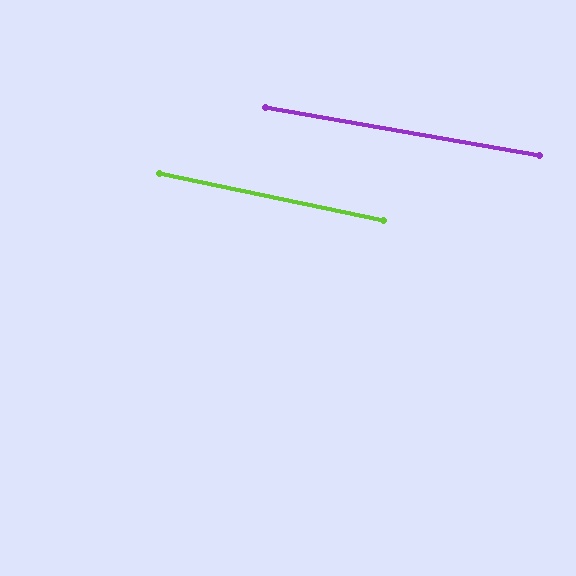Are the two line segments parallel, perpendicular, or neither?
Parallel — their directions differ by only 1.9°.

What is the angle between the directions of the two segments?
Approximately 2 degrees.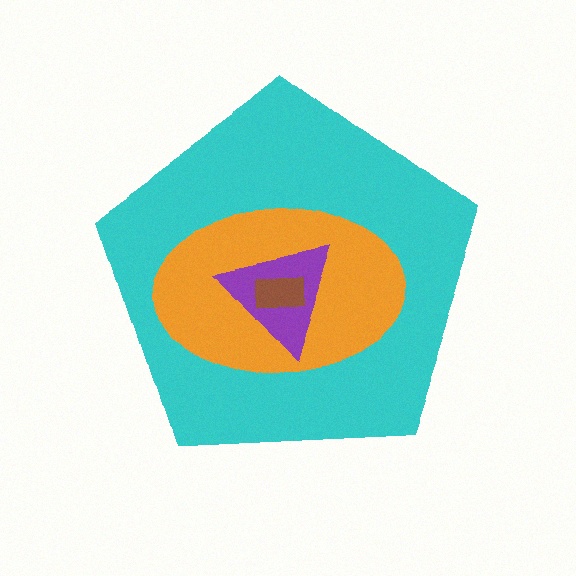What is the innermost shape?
The brown rectangle.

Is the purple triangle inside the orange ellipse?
Yes.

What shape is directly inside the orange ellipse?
The purple triangle.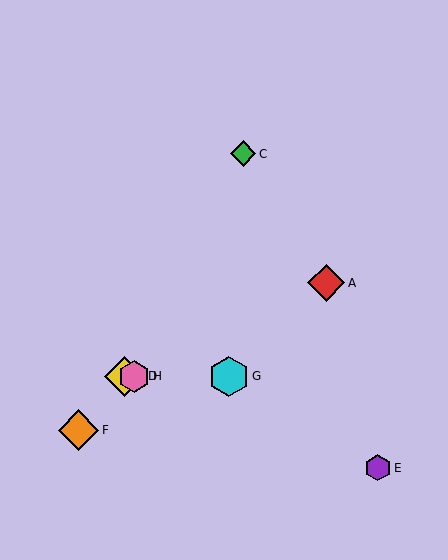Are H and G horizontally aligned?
Yes, both are at y≈376.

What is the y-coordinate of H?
Object H is at y≈376.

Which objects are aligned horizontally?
Objects B, D, G, H are aligned horizontally.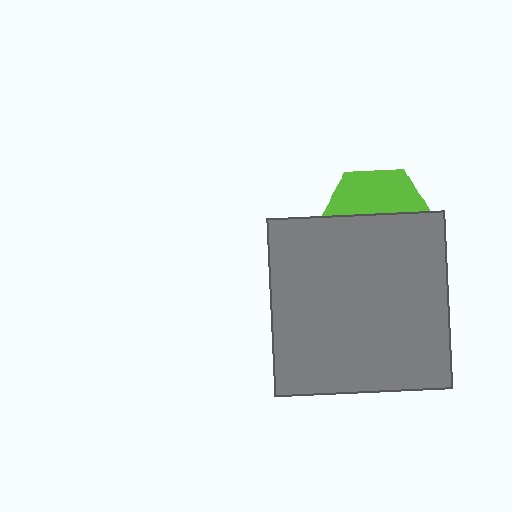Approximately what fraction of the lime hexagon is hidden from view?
Roughly 59% of the lime hexagon is hidden behind the gray square.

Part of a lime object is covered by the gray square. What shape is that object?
It is a hexagon.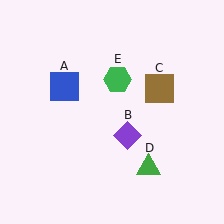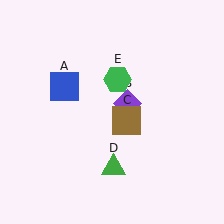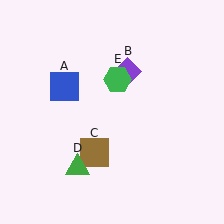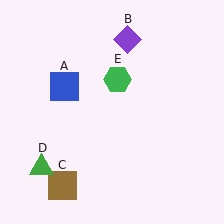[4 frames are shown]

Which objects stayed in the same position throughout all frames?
Blue square (object A) and green hexagon (object E) remained stationary.